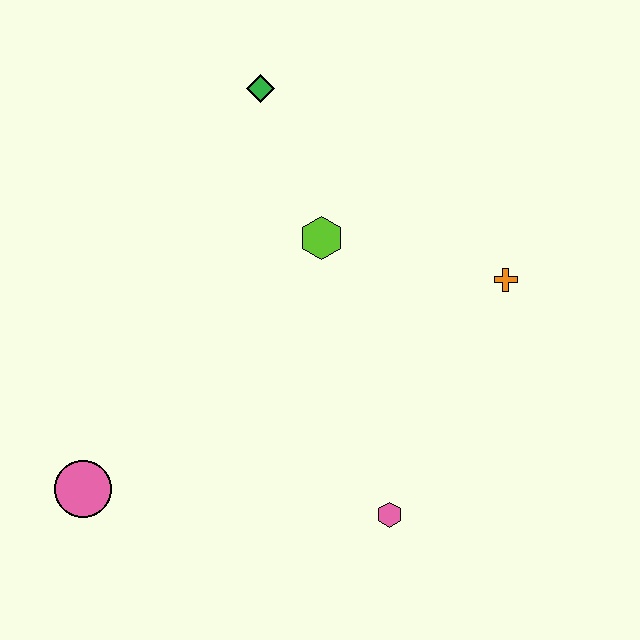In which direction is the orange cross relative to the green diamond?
The orange cross is to the right of the green diamond.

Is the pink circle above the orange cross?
No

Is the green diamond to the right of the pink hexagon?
No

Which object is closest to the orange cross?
The lime hexagon is closest to the orange cross.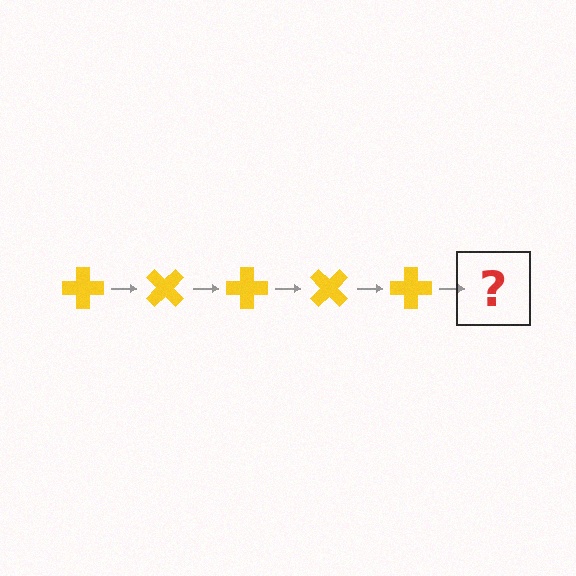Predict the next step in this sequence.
The next step is a yellow cross rotated 225 degrees.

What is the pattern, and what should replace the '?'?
The pattern is that the cross rotates 45 degrees each step. The '?' should be a yellow cross rotated 225 degrees.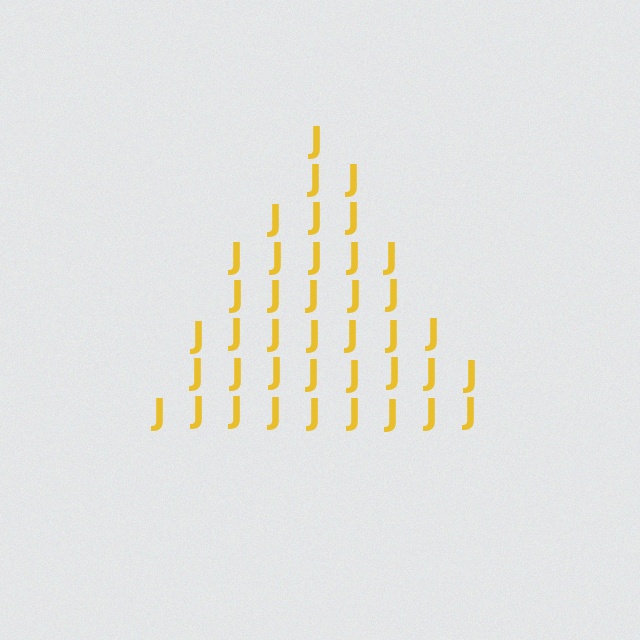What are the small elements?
The small elements are letter J's.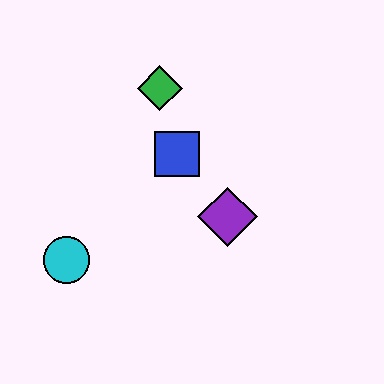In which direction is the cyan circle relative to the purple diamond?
The cyan circle is to the left of the purple diamond.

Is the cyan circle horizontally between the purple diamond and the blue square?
No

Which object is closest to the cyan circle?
The blue square is closest to the cyan circle.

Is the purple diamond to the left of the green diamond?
No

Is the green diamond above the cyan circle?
Yes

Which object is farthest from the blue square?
The cyan circle is farthest from the blue square.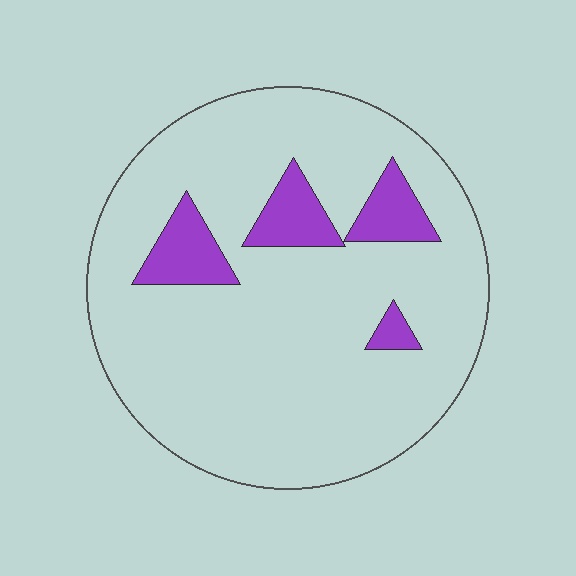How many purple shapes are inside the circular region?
4.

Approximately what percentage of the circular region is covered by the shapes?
Approximately 10%.